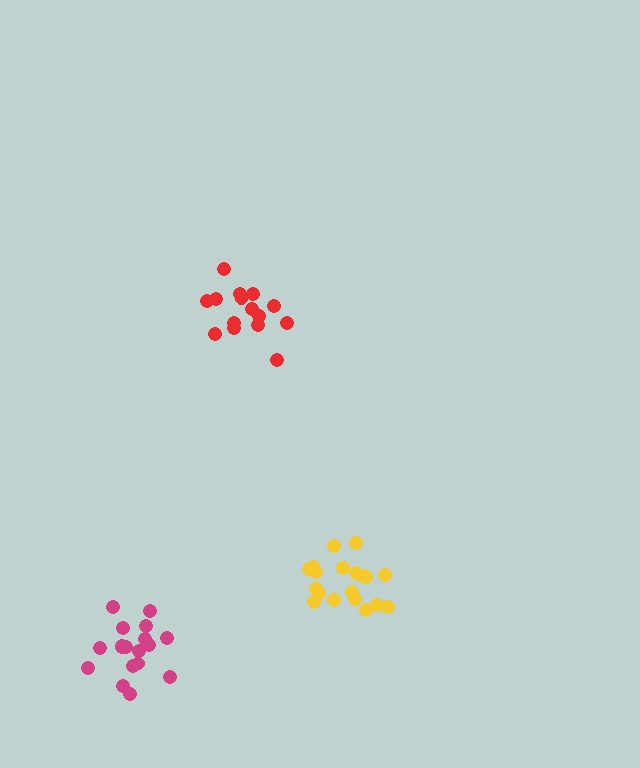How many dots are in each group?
Group 1: 19 dots, Group 2: 18 dots, Group 3: 15 dots (52 total).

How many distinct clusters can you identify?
There are 3 distinct clusters.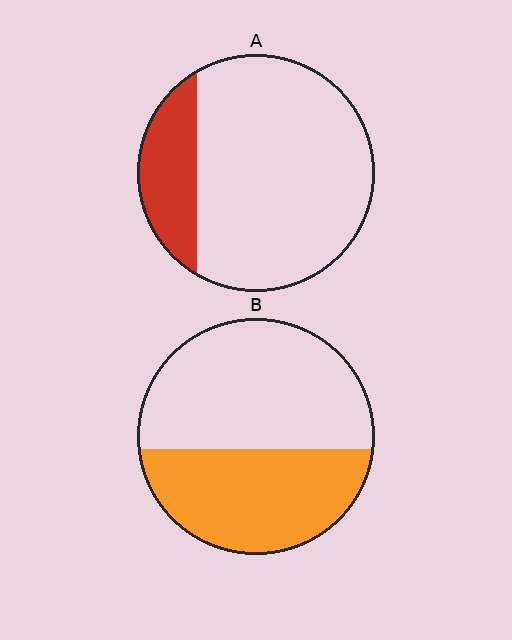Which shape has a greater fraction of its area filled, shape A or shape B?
Shape B.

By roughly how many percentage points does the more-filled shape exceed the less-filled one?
By roughly 25 percentage points (B over A).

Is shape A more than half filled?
No.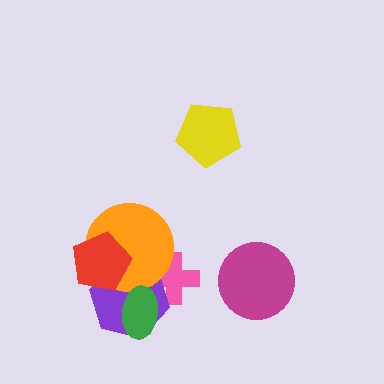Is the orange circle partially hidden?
Yes, it is partially covered by another shape.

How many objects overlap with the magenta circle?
0 objects overlap with the magenta circle.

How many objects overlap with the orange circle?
3 objects overlap with the orange circle.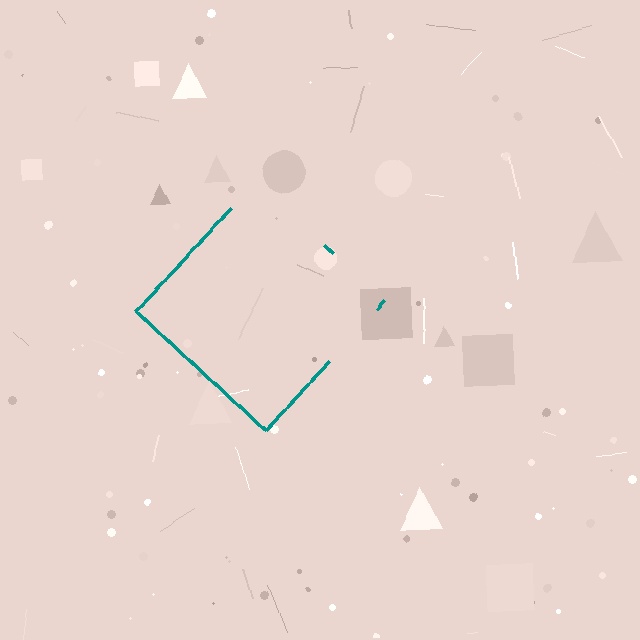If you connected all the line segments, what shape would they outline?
They would outline a diamond.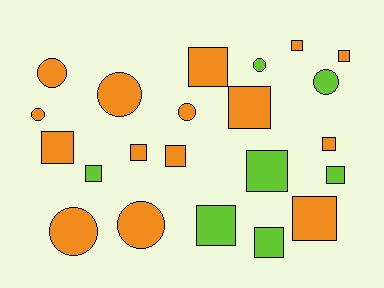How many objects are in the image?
There are 22 objects.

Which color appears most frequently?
Orange, with 15 objects.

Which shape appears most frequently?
Square, with 14 objects.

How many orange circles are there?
There are 6 orange circles.